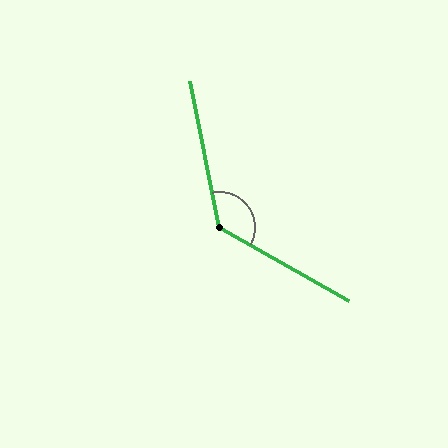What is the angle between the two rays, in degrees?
Approximately 131 degrees.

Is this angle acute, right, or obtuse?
It is obtuse.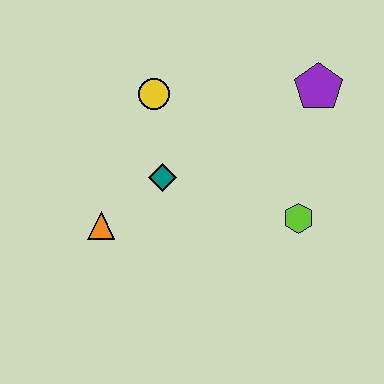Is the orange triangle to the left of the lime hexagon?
Yes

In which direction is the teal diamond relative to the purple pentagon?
The teal diamond is to the left of the purple pentagon.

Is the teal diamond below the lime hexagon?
No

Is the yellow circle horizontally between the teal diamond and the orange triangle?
Yes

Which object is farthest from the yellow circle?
The lime hexagon is farthest from the yellow circle.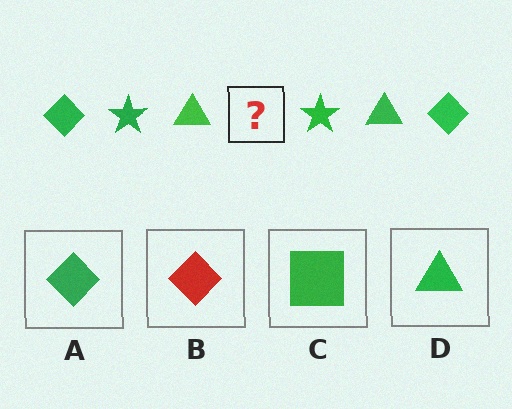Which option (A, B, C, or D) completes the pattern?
A.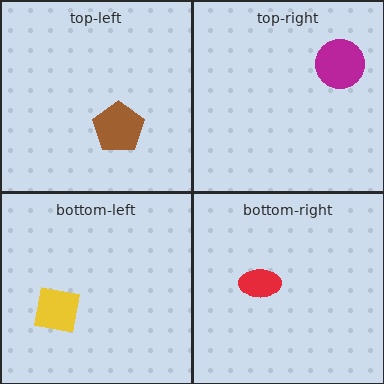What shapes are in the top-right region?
The magenta circle.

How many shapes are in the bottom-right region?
1.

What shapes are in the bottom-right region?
The red ellipse.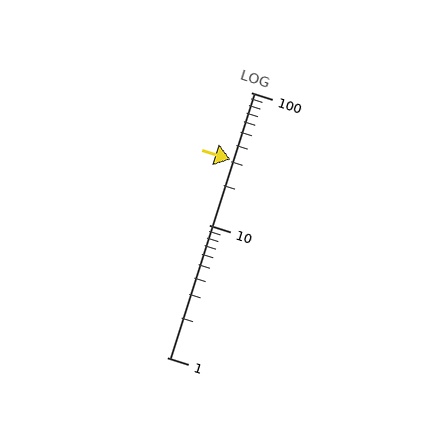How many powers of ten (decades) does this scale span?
The scale spans 2 decades, from 1 to 100.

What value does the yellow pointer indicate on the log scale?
The pointer indicates approximately 31.